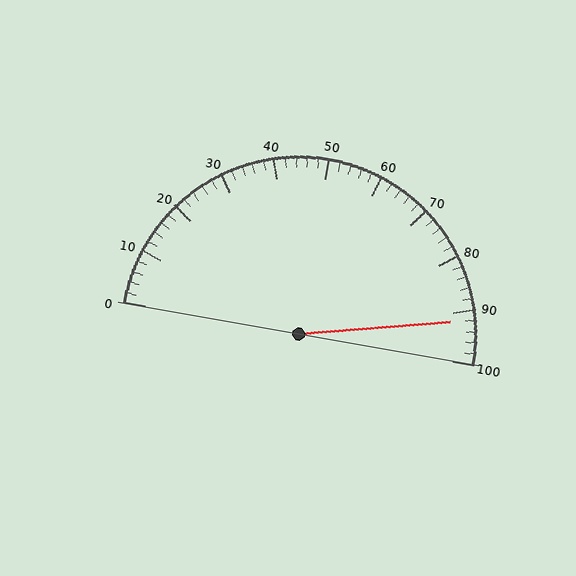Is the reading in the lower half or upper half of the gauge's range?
The reading is in the upper half of the range (0 to 100).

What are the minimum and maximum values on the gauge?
The gauge ranges from 0 to 100.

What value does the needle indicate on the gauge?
The needle indicates approximately 92.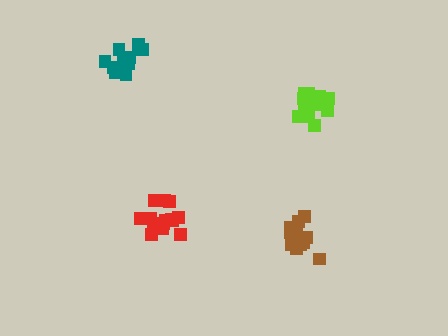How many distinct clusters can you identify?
There are 4 distinct clusters.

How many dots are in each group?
Group 1: 16 dots, Group 2: 13 dots, Group 3: 16 dots, Group 4: 13 dots (58 total).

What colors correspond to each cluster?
The clusters are colored: lime, teal, red, brown.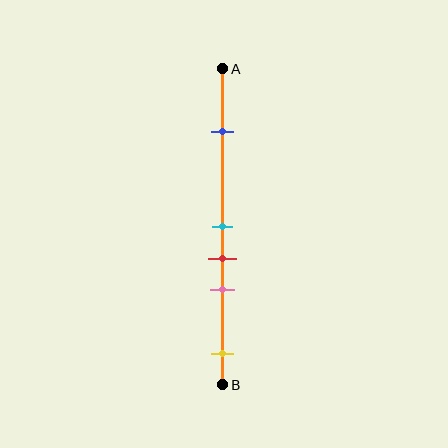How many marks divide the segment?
There are 5 marks dividing the segment.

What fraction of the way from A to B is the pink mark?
The pink mark is approximately 70% (0.7) of the way from A to B.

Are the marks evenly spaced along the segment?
No, the marks are not evenly spaced.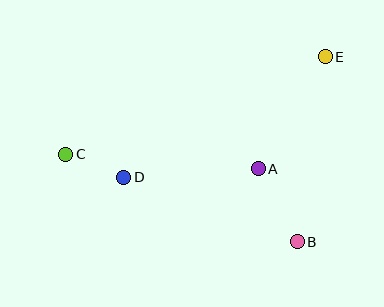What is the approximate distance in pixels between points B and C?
The distance between B and C is approximately 247 pixels.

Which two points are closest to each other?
Points C and D are closest to each other.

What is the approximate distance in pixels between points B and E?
The distance between B and E is approximately 187 pixels.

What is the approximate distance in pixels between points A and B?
The distance between A and B is approximately 83 pixels.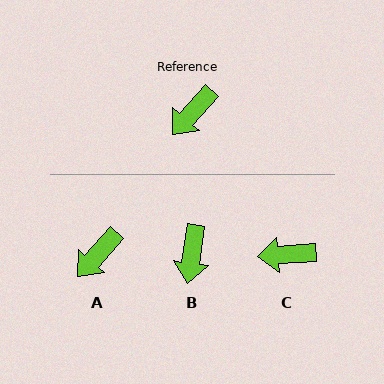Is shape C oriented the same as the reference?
No, it is off by about 44 degrees.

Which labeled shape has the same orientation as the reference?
A.